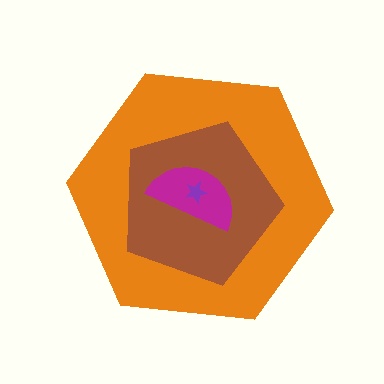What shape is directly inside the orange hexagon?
The brown pentagon.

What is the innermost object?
The purple star.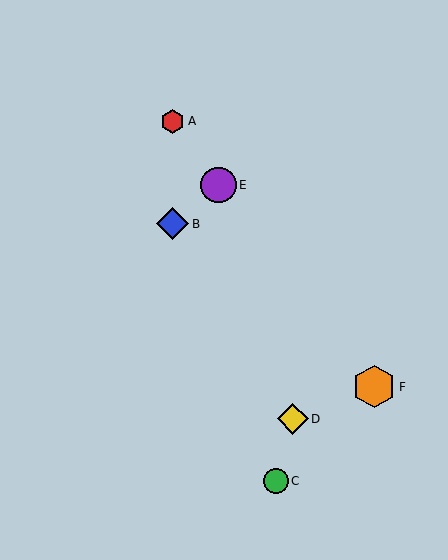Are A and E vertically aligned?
No, A is at x≈173 and E is at x≈218.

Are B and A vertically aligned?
Yes, both are at x≈173.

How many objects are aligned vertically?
2 objects (A, B) are aligned vertically.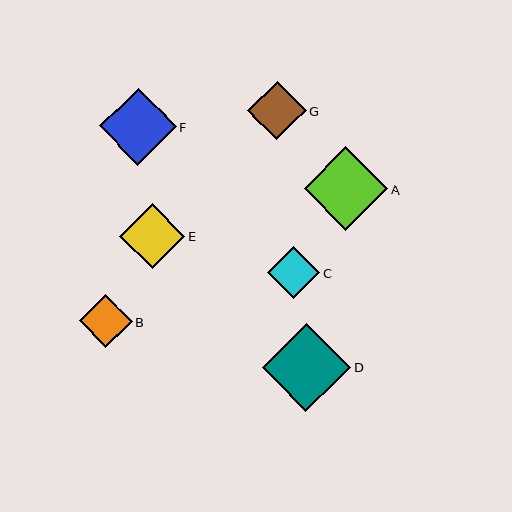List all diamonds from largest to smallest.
From largest to smallest: D, A, F, E, G, B, C.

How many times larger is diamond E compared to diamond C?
Diamond E is approximately 1.2 times the size of diamond C.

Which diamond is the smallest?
Diamond C is the smallest with a size of approximately 52 pixels.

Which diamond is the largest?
Diamond D is the largest with a size of approximately 88 pixels.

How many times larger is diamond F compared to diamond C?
Diamond F is approximately 1.5 times the size of diamond C.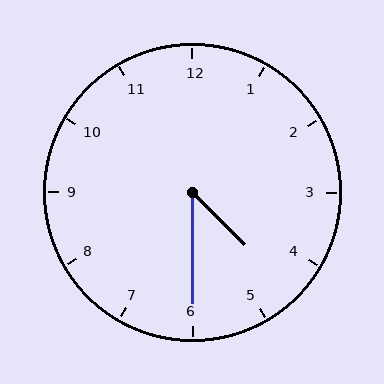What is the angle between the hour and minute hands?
Approximately 45 degrees.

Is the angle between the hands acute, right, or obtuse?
It is acute.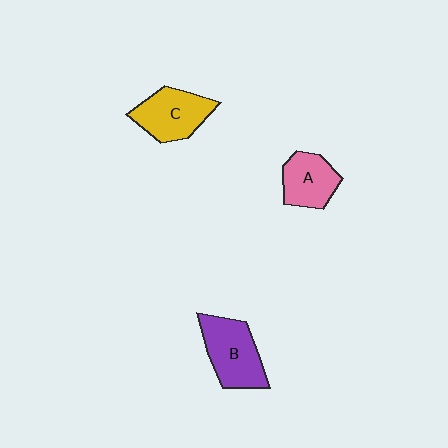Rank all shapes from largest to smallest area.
From largest to smallest: B (purple), C (yellow), A (pink).